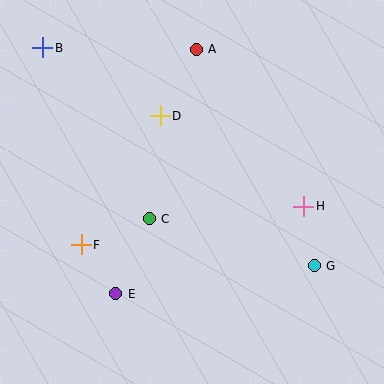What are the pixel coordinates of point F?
Point F is at (81, 245).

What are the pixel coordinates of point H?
Point H is at (304, 206).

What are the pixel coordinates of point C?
Point C is at (149, 219).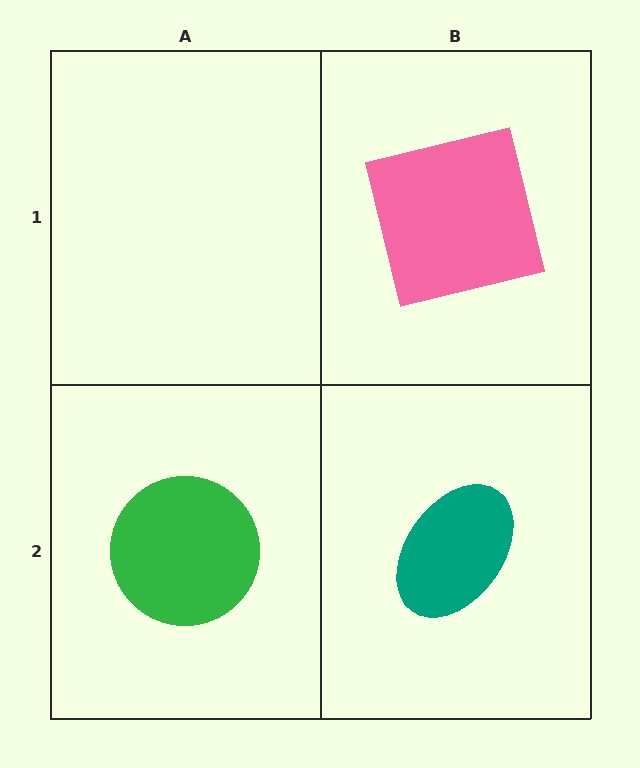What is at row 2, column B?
A teal ellipse.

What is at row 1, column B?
A pink square.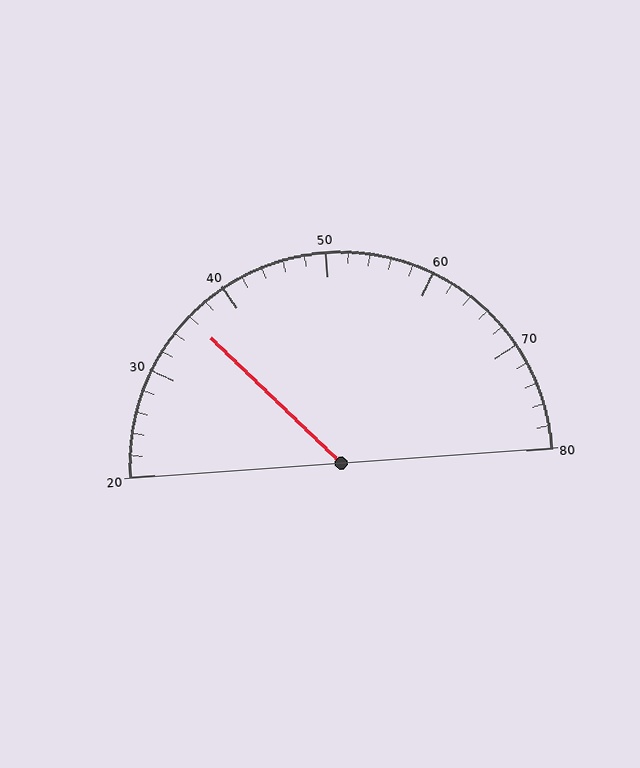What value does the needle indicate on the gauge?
The needle indicates approximately 36.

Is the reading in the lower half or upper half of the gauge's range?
The reading is in the lower half of the range (20 to 80).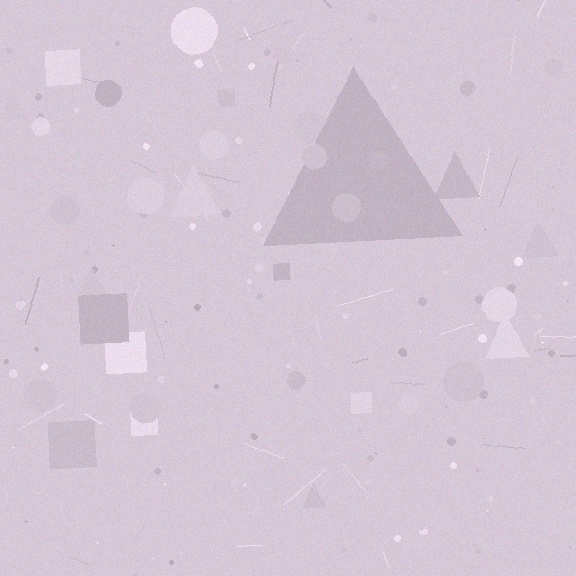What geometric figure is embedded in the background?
A triangle is embedded in the background.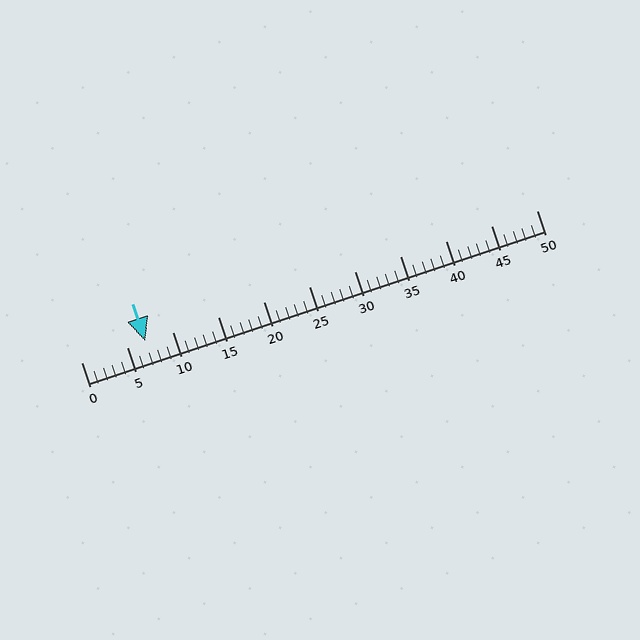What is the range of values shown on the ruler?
The ruler shows values from 0 to 50.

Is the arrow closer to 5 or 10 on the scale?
The arrow is closer to 5.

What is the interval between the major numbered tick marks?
The major tick marks are spaced 5 units apart.